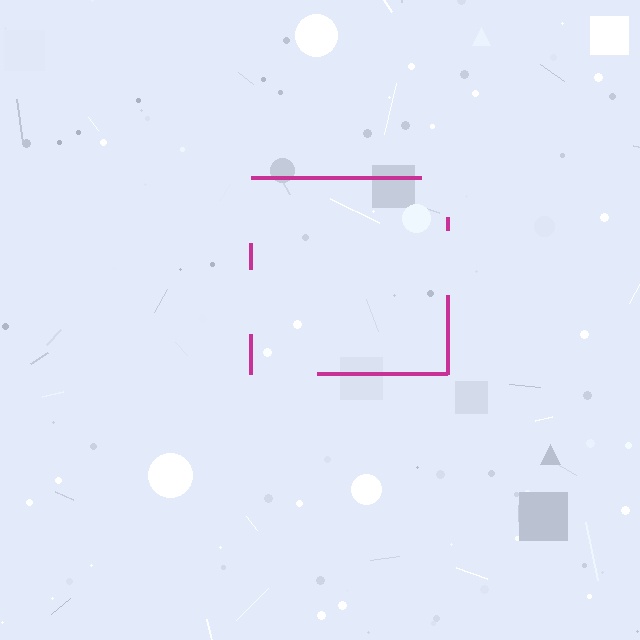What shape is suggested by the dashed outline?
The dashed outline suggests a square.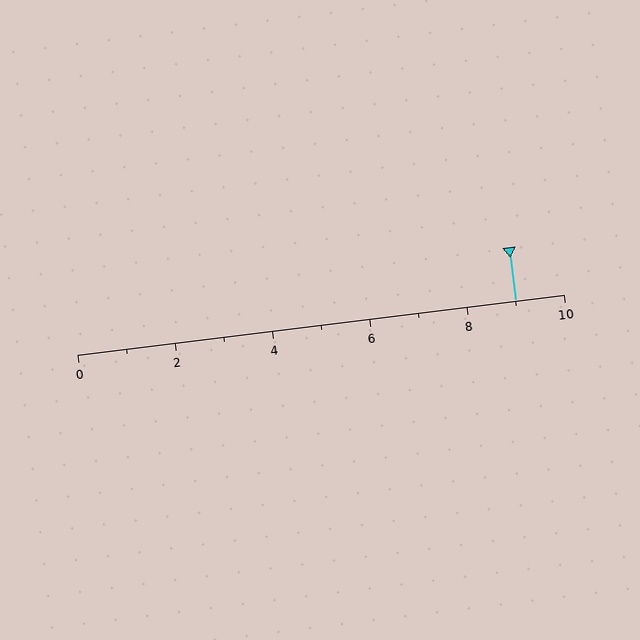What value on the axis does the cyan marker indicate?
The marker indicates approximately 9.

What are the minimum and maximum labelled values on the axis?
The axis runs from 0 to 10.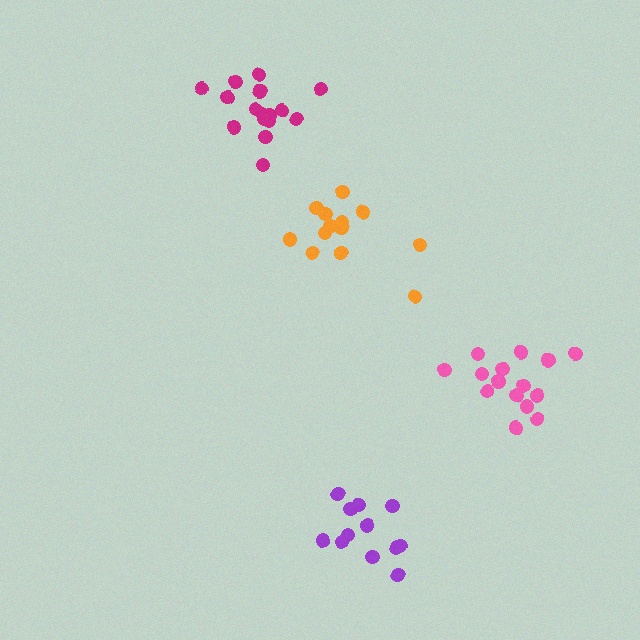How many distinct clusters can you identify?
There are 4 distinct clusters.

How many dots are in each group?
Group 1: 13 dots, Group 2: 12 dots, Group 3: 15 dots, Group 4: 16 dots (56 total).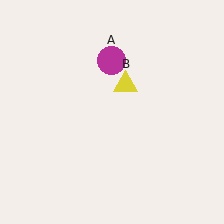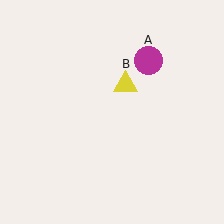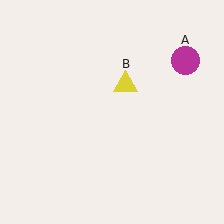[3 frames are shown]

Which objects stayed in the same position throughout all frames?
Yellow triangle (object B) remained stationary.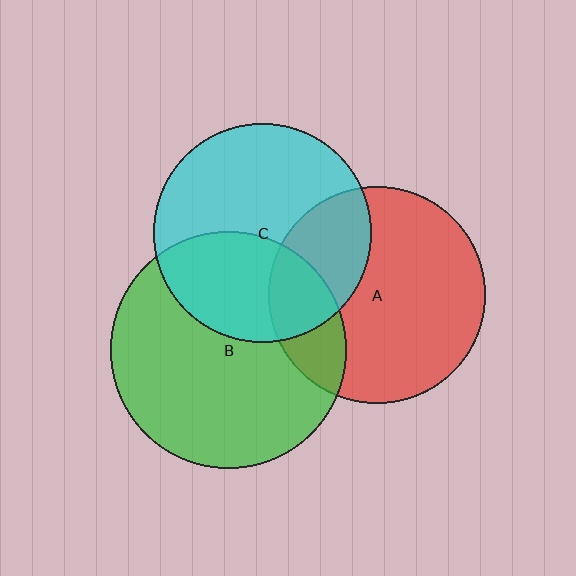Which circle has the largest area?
Circle B (green).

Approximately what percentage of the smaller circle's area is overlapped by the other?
Approximately 20%.